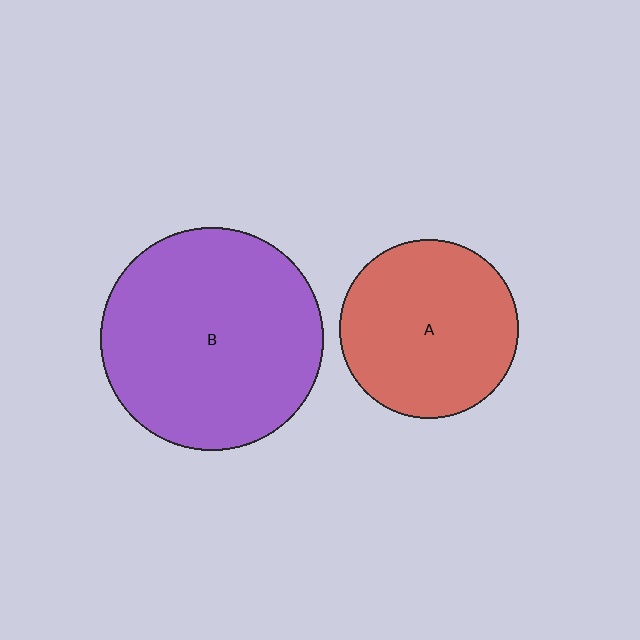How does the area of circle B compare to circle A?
Approximately 1.6 times.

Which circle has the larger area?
Circle B (purple).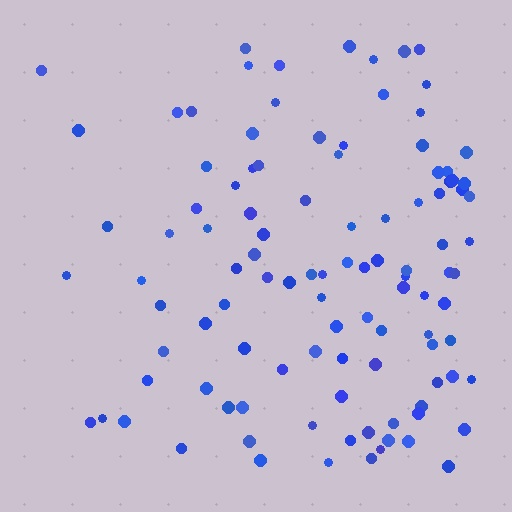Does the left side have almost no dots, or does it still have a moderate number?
Still a moderate number, just noticeably fewer than the right.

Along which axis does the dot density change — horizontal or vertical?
Horizontal.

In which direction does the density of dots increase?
From left to right, with the right side densest.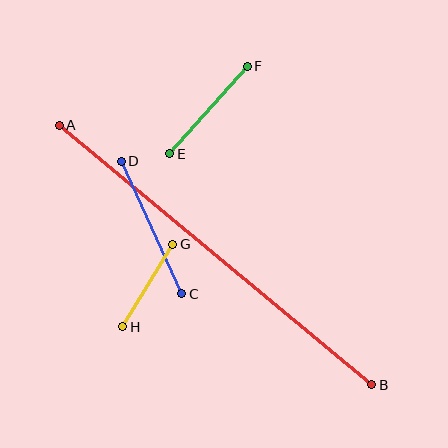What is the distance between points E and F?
The distance is approximately 117 pixels.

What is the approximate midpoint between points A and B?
The midpoint is at approximately (215, 255) pixels.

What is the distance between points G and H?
The distance is approximately 96 pixels.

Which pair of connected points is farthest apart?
Points A and B are farthest apart.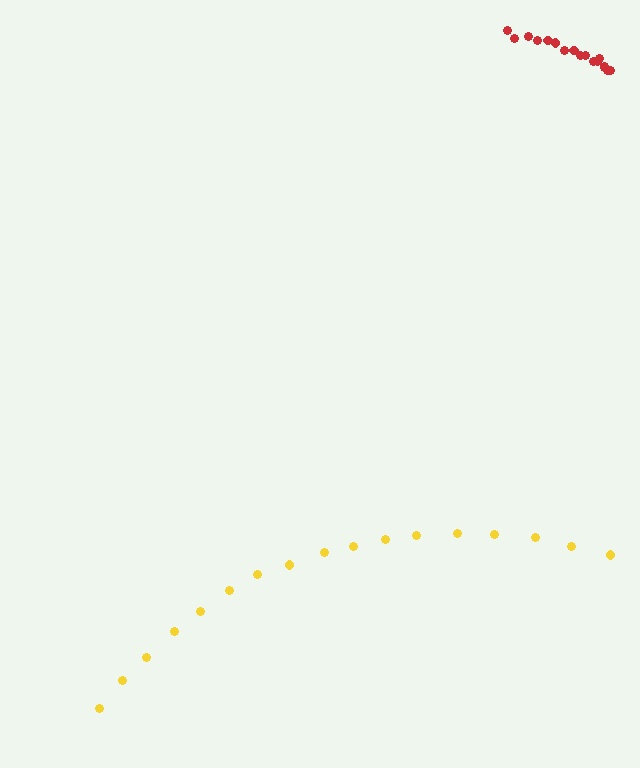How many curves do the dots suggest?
There are 2 distinct paths.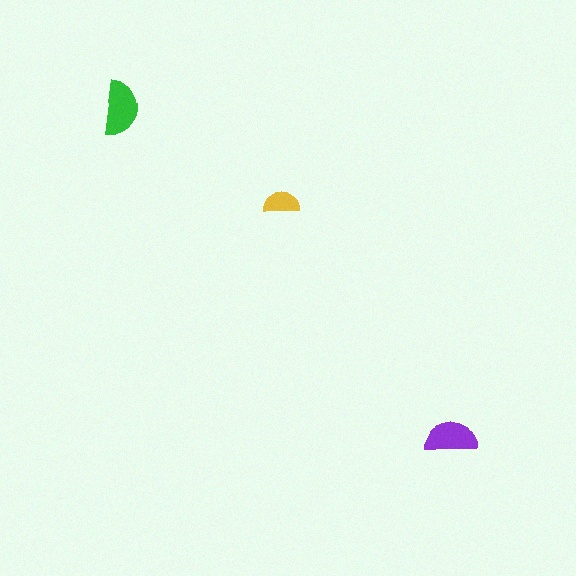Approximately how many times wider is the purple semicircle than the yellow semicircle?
About 1.5 times wider.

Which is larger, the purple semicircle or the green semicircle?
The green one.